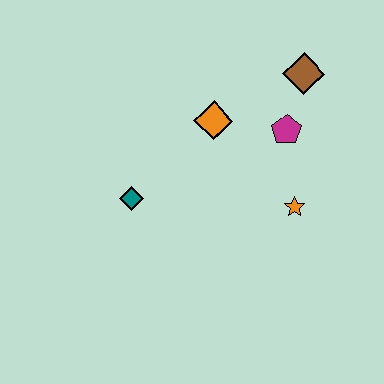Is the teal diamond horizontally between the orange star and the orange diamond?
No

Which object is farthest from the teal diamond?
The brown diamond is farthest from the teal diamond.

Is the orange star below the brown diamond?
Yes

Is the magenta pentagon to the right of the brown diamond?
No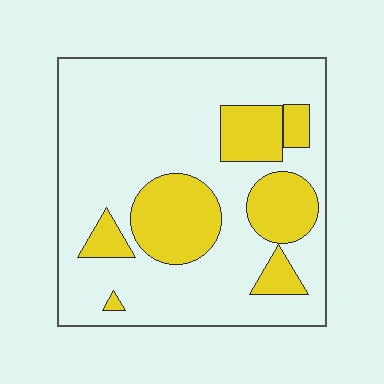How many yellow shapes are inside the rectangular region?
7.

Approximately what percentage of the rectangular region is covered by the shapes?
Approximately 25%.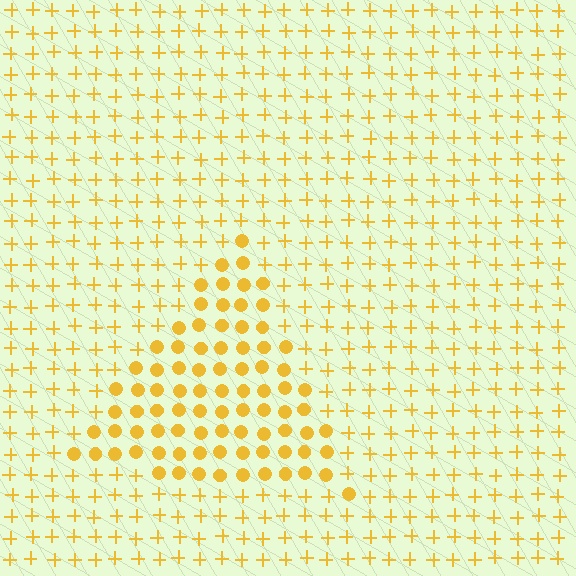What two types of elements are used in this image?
The image uses circles inside the triangle region and plus signs outside it.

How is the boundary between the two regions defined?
The boundary is defined by a change in element shape: circles inside vs. plus signs outside. All elements share the same color and spacing.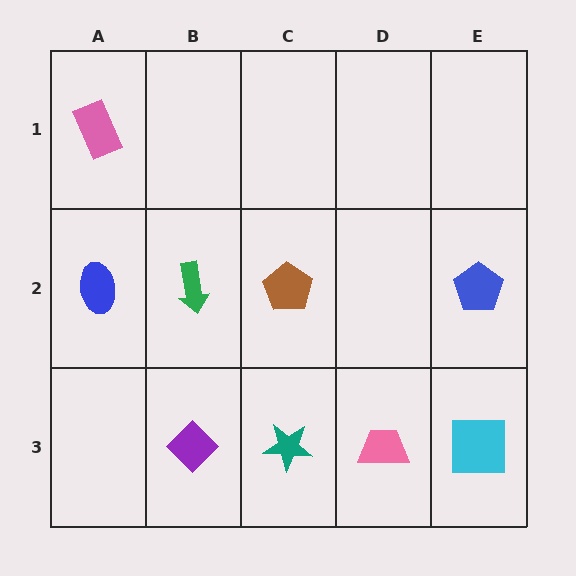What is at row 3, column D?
A pink trapezoid.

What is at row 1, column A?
A pink rectangle.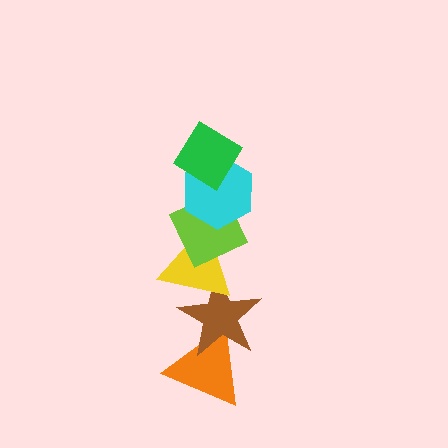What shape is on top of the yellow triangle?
The lime diamond is on top of the yellow triangle.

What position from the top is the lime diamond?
The lime diamond is 3rd from the top.